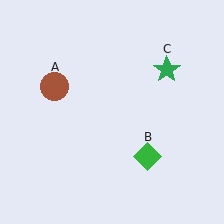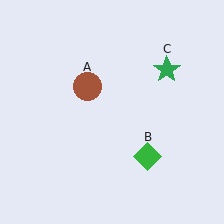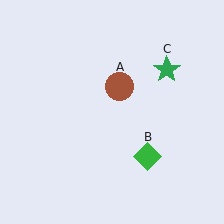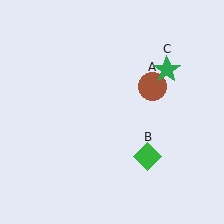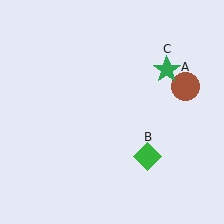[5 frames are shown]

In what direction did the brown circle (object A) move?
The brown circle (object A) moved right.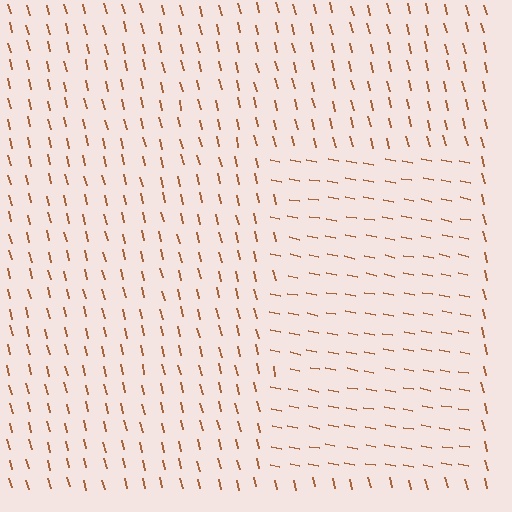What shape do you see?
I see a rectangle.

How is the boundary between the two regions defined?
The boundary is defined purely by a change in line orientation (approximately 65 degrees difference). All lines are the same color and thickness.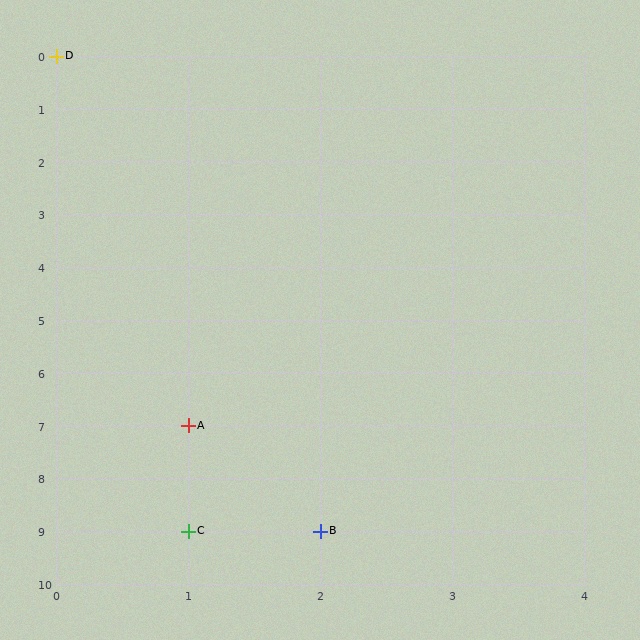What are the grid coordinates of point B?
Point B is at grid coordinates (2, 9).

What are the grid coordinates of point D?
Point D is at grid coordinates (0, 0).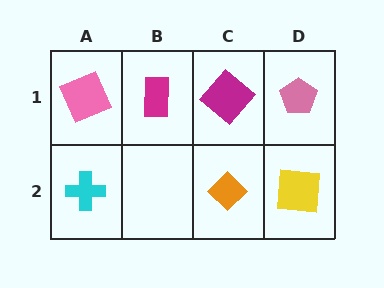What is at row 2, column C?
An orange diamond.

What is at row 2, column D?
A yellow square.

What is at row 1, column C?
A magenta diamond.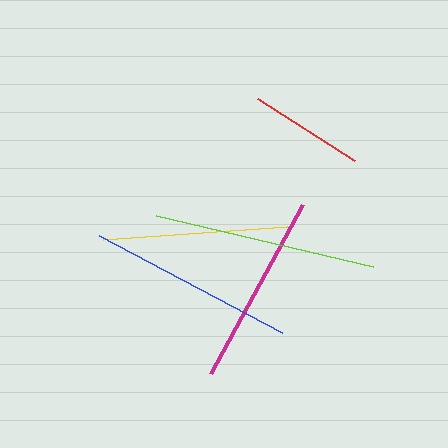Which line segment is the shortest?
The red line is the shortest at approximately 115 pixels.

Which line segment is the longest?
The lime line is the longest at approximately 223 pixels.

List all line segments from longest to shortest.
From longest to shortest: lime, blue, magenta, yellow, red.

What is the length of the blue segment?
The blue segment is approximately 207 pixels long.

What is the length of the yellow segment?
The yellow segment is approximately 184 pixels long.